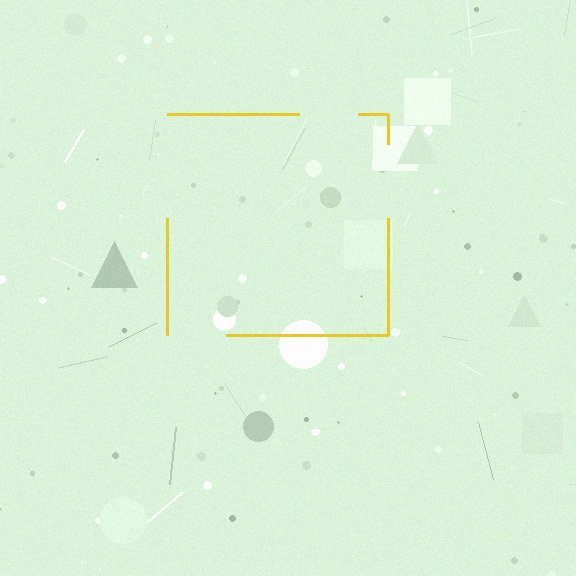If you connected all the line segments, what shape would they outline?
They would outline a square.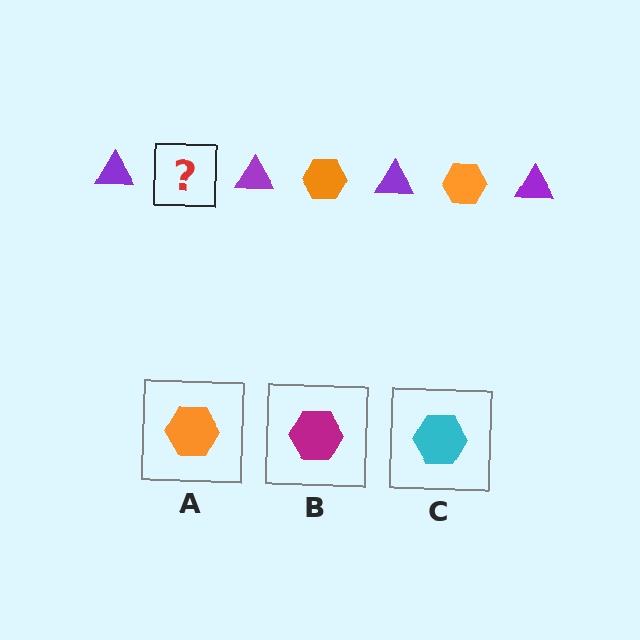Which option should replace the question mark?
Option A.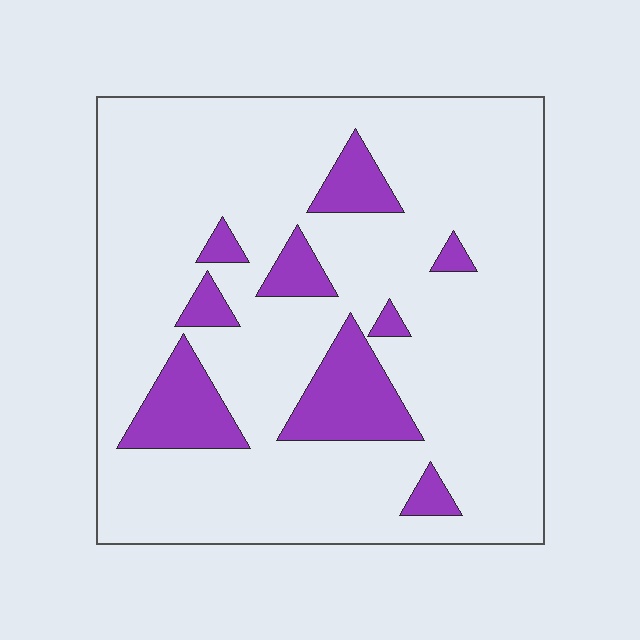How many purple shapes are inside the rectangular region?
9.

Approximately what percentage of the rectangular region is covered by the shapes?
Approximately 15%.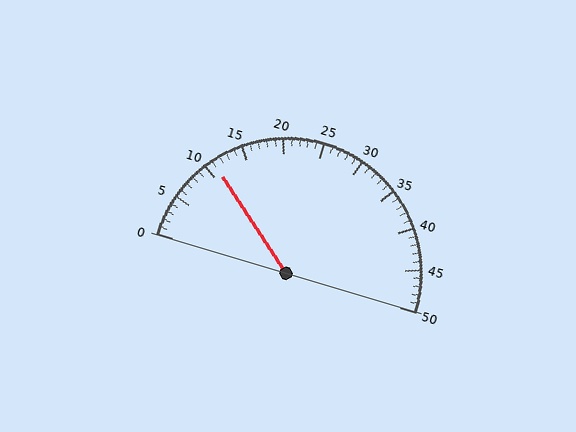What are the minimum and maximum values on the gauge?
The gauge ranges from 0 to 50.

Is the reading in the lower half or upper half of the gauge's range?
The reading is in the lower half of the range (0 to 50).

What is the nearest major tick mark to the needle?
The nearest major tick mark is 10.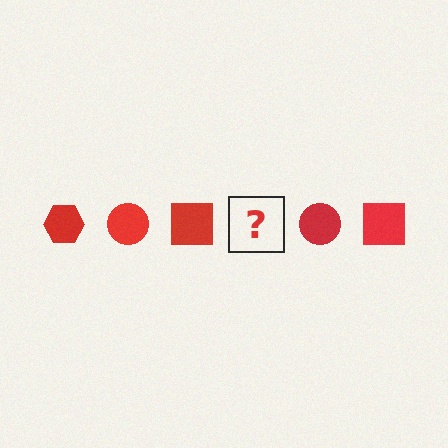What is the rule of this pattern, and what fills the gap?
The rule is that the pattern cycles through hexagon, circle, square shapes in red. The gap should be filled with a red hexagon.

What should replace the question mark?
The question mark should be replaced with a red hexagon.